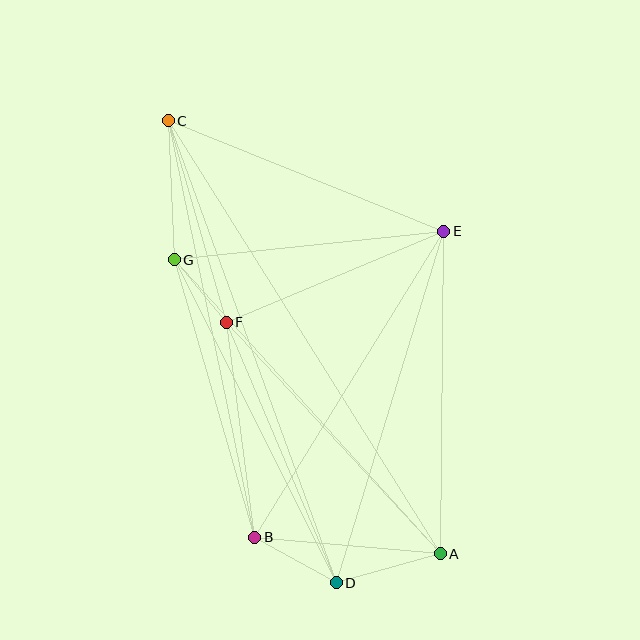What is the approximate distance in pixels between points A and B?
The distance between A and B is approximately 186 pixels.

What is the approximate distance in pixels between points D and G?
The distance between D and G is approximately 361 pixels.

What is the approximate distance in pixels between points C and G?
The distance between C and G is approximately 139 pixels.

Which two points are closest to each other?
Points F and G are closest to each other.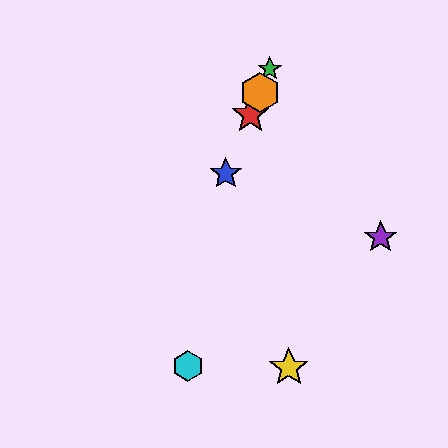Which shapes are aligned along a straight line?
The red star, the blue star, the green star, the orange hexagon are aligned along a straight line.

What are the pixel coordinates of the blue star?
The blue star is at (226, 174).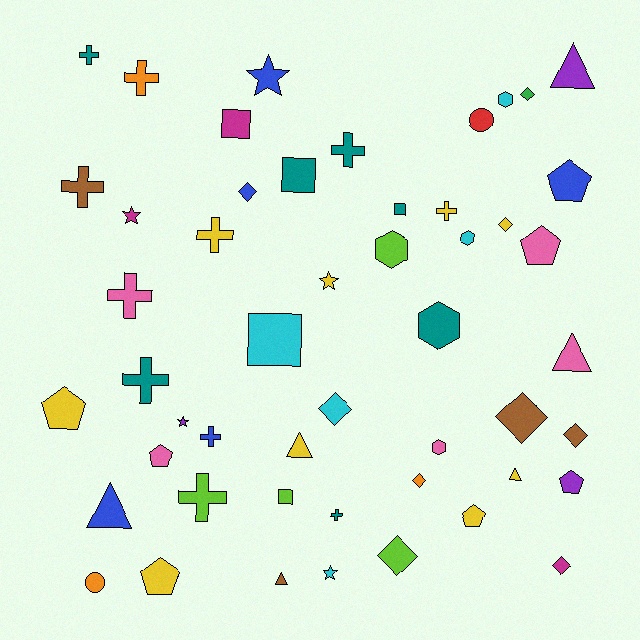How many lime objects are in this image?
There are 4 lime objects.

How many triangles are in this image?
There are 6 triangles.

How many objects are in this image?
There are 50 objects.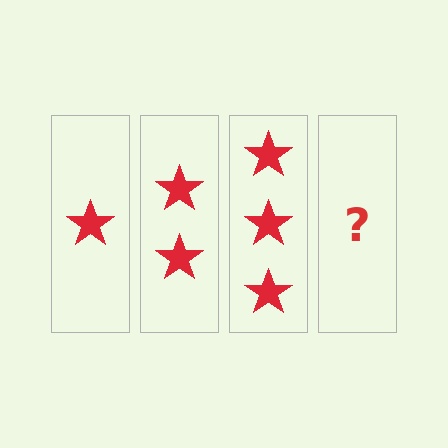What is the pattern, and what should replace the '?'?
The pattern is that each step adds one more star. The '?' should be 4 stars.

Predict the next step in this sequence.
The next step is 4 stars.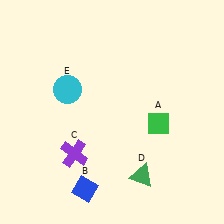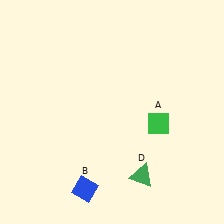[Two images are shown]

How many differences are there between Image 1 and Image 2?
There are 2 differences between the two images.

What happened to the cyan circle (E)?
The cyan circle (E) was removed in Image 2. It was in the top-left area of Image 1.